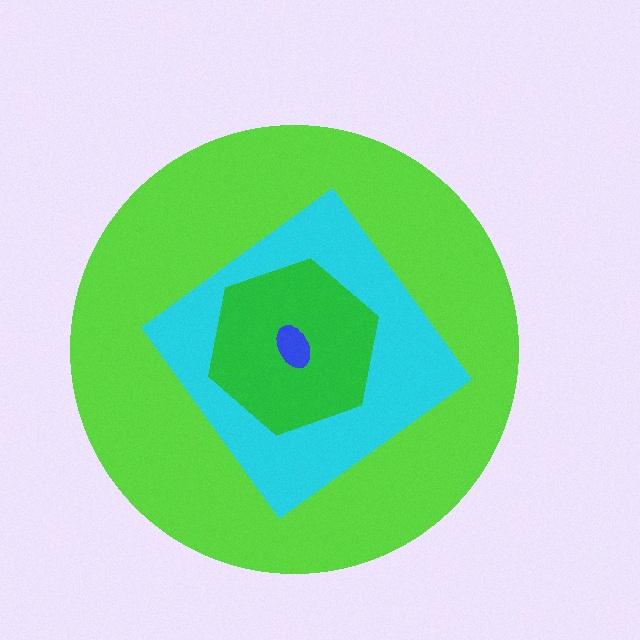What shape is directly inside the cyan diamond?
The green hexagon.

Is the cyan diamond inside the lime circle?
Yes.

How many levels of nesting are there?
4.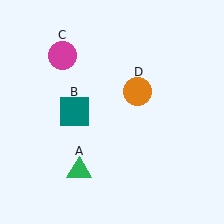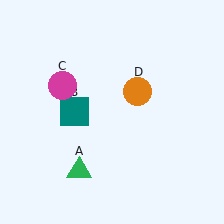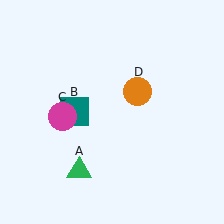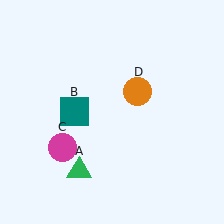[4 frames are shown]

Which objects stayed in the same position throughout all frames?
Green triangle (object A) and teal square (object B) and orange circle (object D) remained stationary.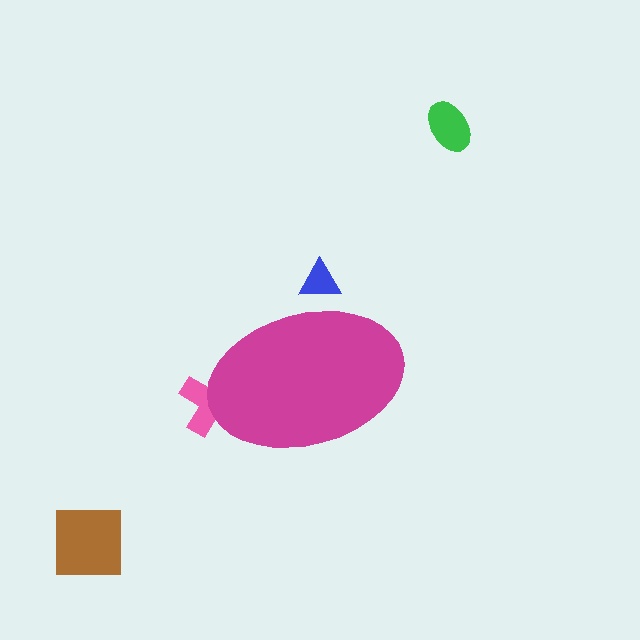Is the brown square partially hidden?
No, the brown square is fully visible.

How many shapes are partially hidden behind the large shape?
2 shapes are partially hidden.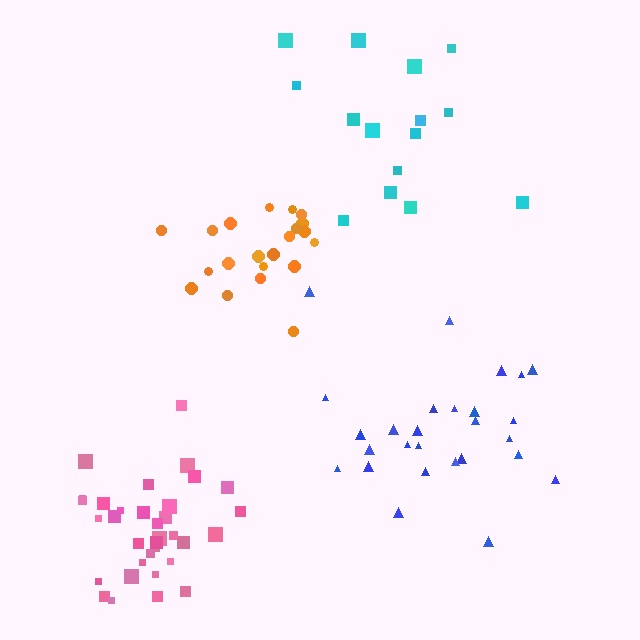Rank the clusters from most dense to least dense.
orange, pink, blue, cyan.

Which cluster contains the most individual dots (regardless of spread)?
Pink (34).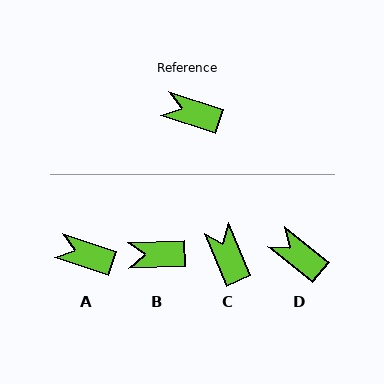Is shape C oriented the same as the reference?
No, it is off by about 49 degrees.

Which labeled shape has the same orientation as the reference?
A.